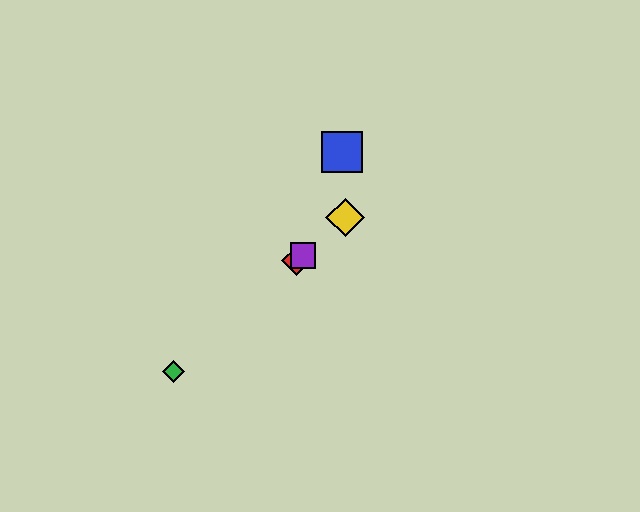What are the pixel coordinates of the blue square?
The blue square is at (342, 152).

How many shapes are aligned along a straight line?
4 shapes (the red diamond, the green diamond, the yellow diamond, the purple square) are aligned along a straight line.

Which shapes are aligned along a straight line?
The red diamond, the green diamond, the yellow diamond, the purple square are aligned along a straight line.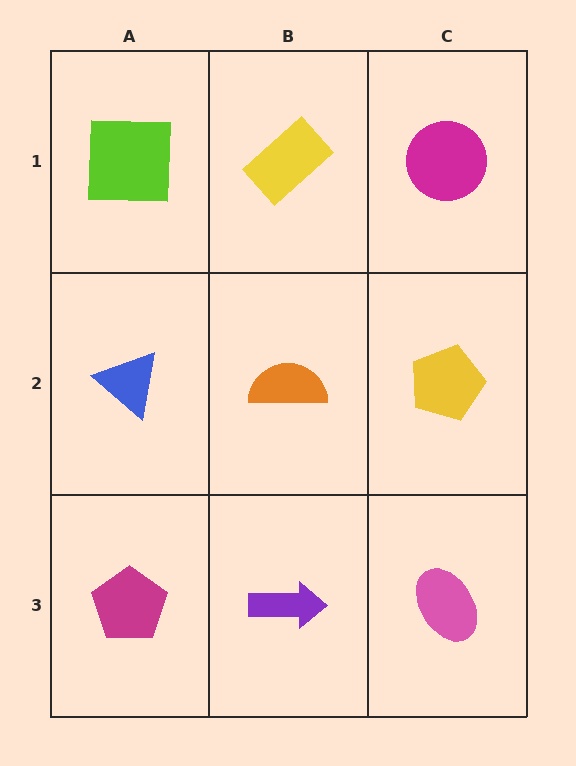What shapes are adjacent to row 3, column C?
A yellow pentagon (row 2, column C), a purple arrow (row 3, column B).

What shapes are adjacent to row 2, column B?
A yellow rectangle (row 1, column B), a purple arrow (row 3, column B), a blue triangle (row 2, column A), a yellow pentagon (row 2, column C).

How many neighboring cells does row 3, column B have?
3.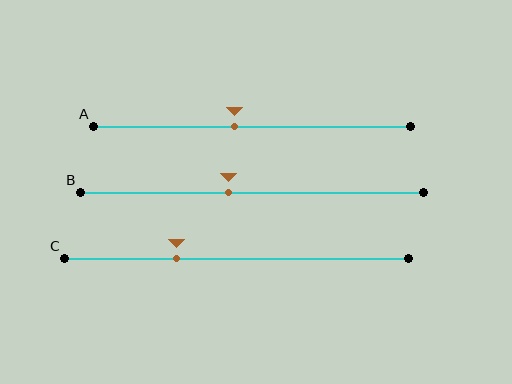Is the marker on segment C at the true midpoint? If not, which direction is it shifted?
No, the marker on segment C is shifted to the left by about 18% of the segment length.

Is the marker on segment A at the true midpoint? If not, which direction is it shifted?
No, the marker on segment A is shifted to the left by about 6% of the segment length.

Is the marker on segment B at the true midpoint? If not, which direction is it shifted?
No, the marker on segment B is shifted to the left by about 7% of the segment length.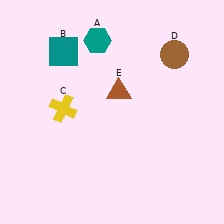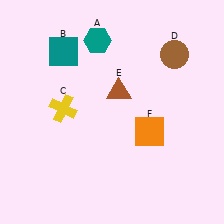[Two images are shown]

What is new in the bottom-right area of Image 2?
An orange square (F) was added in the bottom-right area of Image 2.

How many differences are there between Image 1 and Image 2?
There is 1 difference between the two images.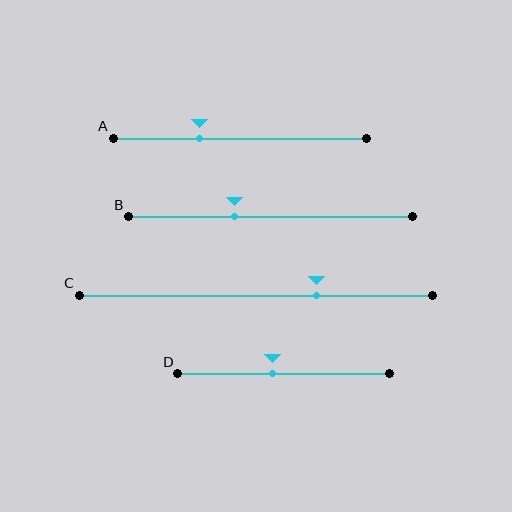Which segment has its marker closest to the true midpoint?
Segment D has its marker closest to the true midpoint.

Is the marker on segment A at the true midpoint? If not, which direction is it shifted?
No, the marker on segment A is shifted to the left by about 16% of the segment length.